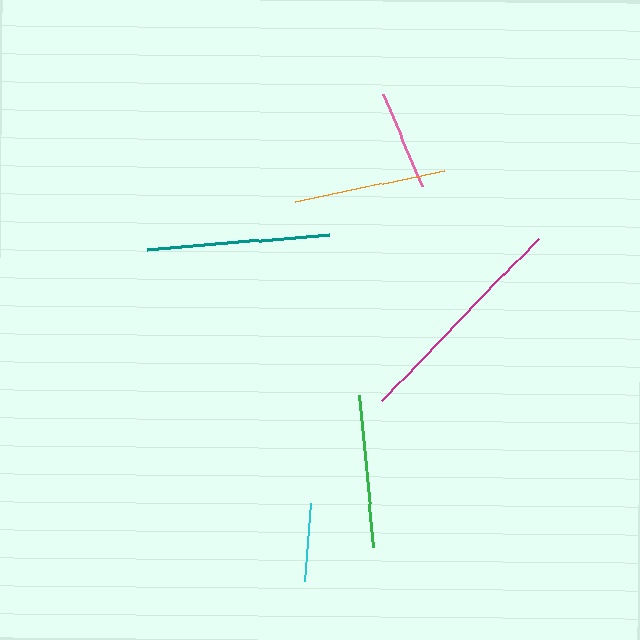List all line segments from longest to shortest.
From longest to shortest: magenta, teal, green, orange, pink, cyan.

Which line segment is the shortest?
The cyan line is the shortest at approximately 79 pixels.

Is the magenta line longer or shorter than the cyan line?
The magenta line is longer than the cyan line.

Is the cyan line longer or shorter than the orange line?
The orange line is longer than the cyan line.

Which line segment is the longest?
The magenta line is the longest at approximately 225 pixels.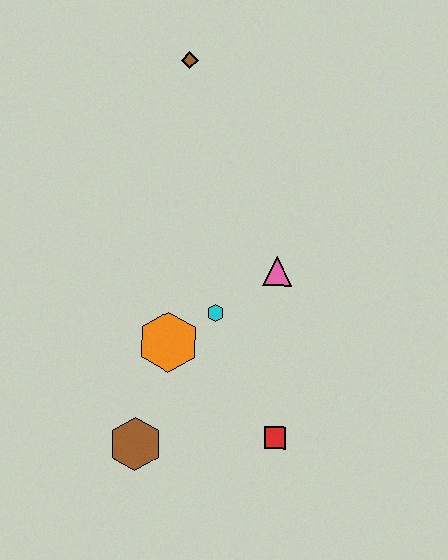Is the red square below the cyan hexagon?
Yes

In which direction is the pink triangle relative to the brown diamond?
The pink triangle is below the brown diamond.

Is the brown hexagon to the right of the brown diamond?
No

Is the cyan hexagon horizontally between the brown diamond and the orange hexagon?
No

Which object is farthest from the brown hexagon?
The brown diamond is farthest from the brown hexagon.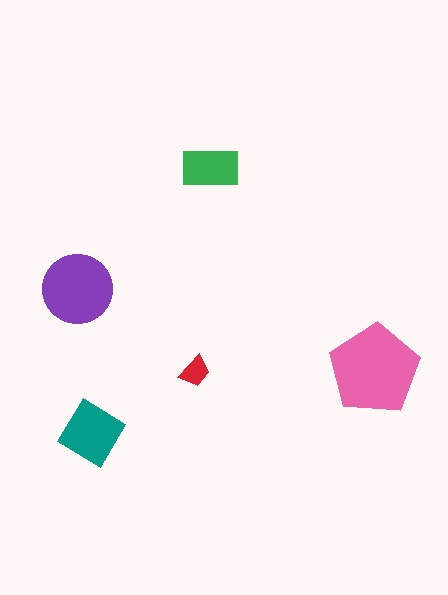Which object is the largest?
The pink pentagon.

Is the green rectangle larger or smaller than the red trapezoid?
Larger.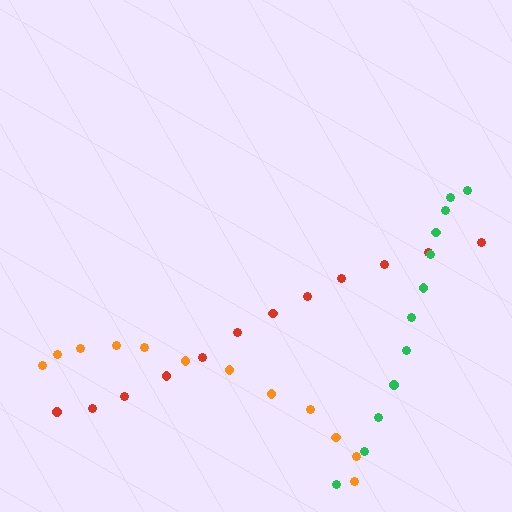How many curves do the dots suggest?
There are 3 distinct paths.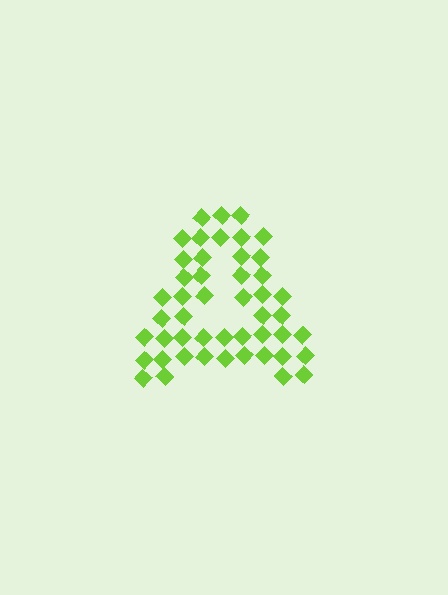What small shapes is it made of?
It is made of small diamonds.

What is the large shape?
The large shape is the letter A.